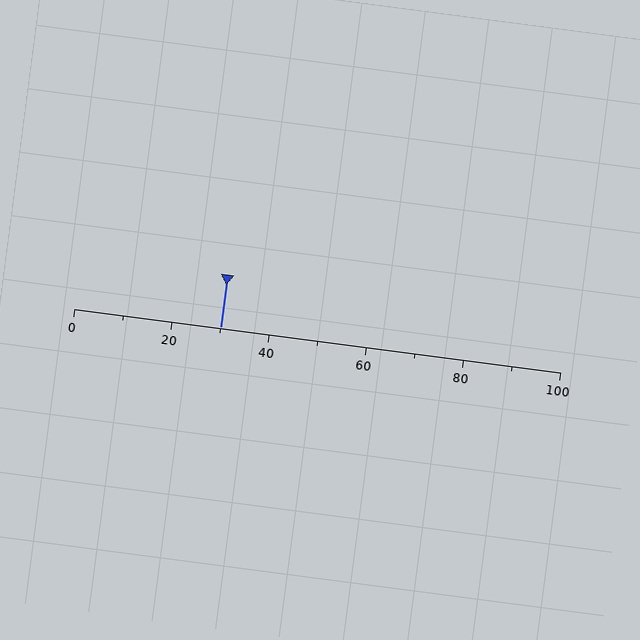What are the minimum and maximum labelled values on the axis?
The axis runs from 0 to 100.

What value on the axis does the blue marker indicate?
The marker indicates approximately 30.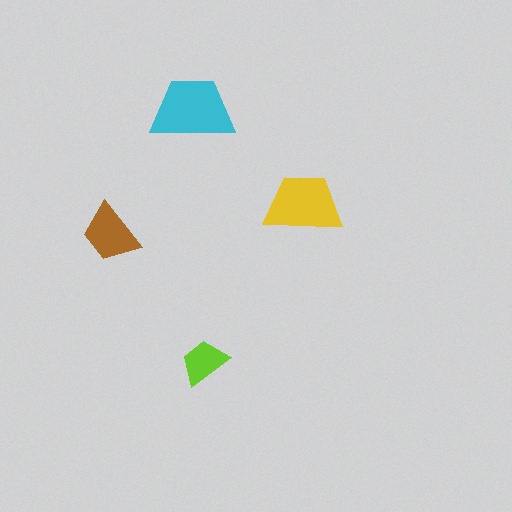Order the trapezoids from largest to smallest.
the cyan one, the yellow one, the brown one, the lime one.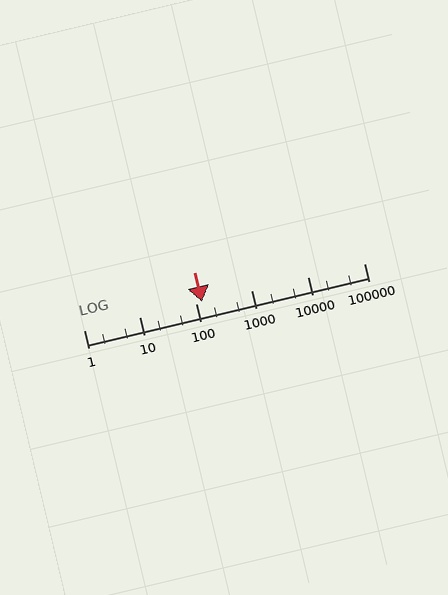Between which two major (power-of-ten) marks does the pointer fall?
The pointer is between 100 and 1000.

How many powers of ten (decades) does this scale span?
The scale spans 5 decades, from 1 to 100000.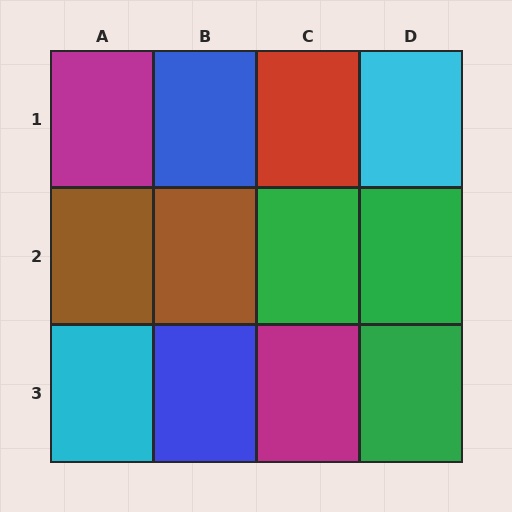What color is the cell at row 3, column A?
Cyan.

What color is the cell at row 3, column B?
Blue.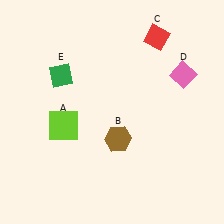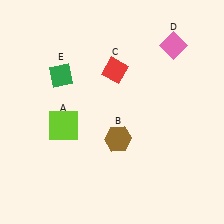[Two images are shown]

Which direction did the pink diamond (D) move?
The pink diamond (D) moved up.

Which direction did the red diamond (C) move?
The red diamond (C) moved left.